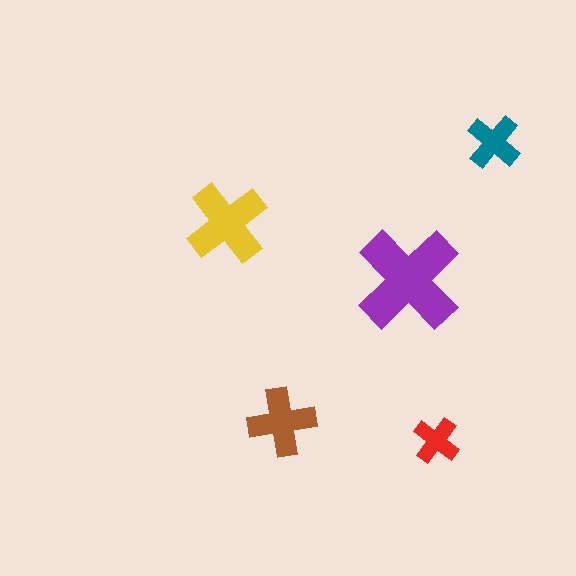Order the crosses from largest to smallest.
the purple one, the yellow one, the brown one, the teal one, the red one.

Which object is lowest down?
The red cross is bottommost.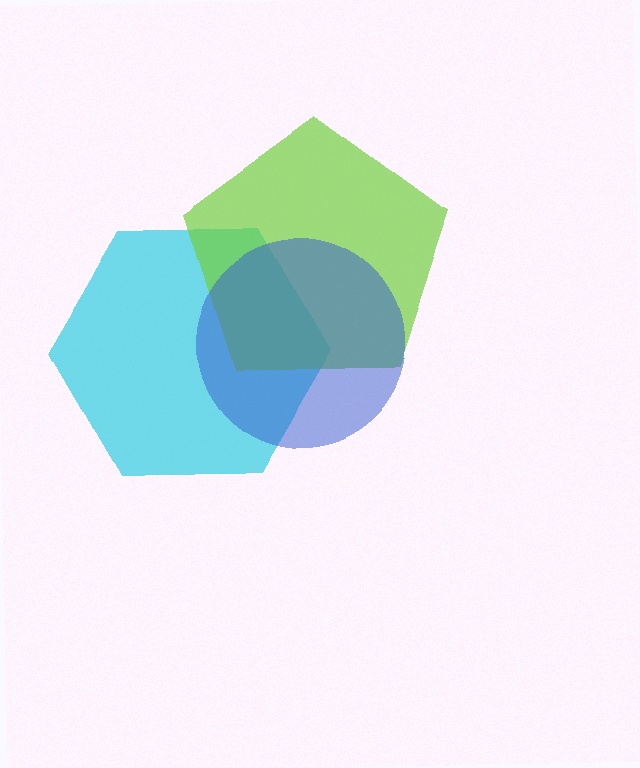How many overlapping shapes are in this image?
There are 3 overlapping shapes in the image.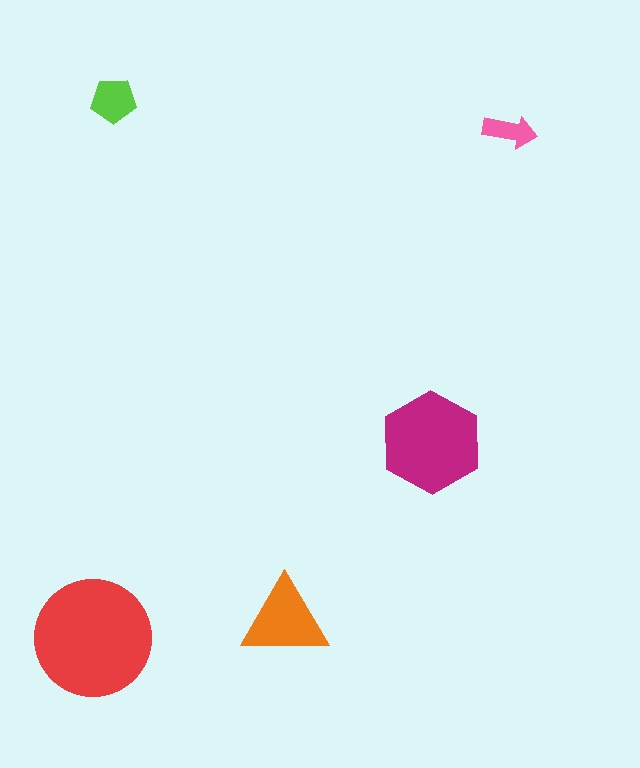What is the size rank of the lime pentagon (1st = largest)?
4th.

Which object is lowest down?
The red circle is bottommost.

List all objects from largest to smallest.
The red circle, the magenta hexagon, the orange triangle, the lime pentagon, the pink arrow.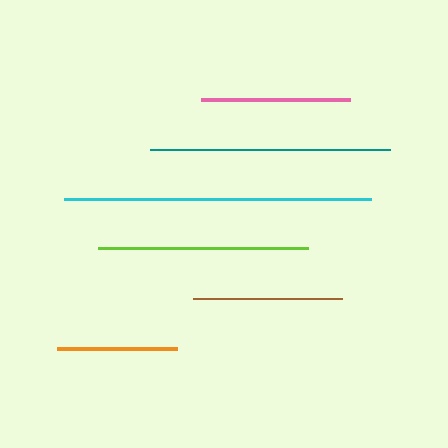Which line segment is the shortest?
The orange line is the shortest at approximately 120 pixels.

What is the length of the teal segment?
The teal segment is approximately 240 pixels long.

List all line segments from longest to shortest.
From longest to shortest: cyan, teal, lime, brown, pink, orange.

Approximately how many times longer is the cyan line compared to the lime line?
The cyan line is approximately 1.5 times the length of the lime line.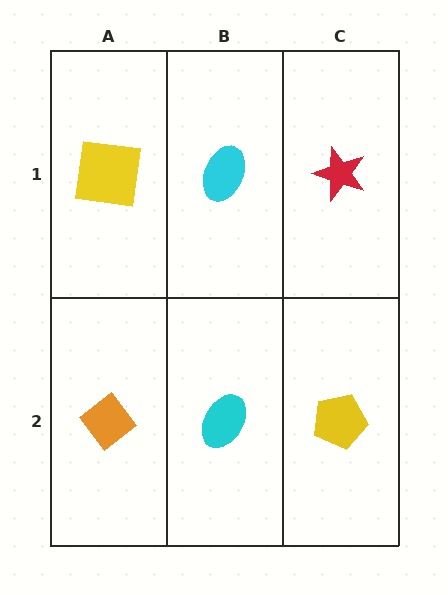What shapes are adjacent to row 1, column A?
An orange diamond (row 2, column A), a cyan ellipse (row 1, column B).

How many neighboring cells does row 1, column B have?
3.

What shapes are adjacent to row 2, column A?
A yellow square (row 1, column A), a cyan ellipse (row 2, column B).